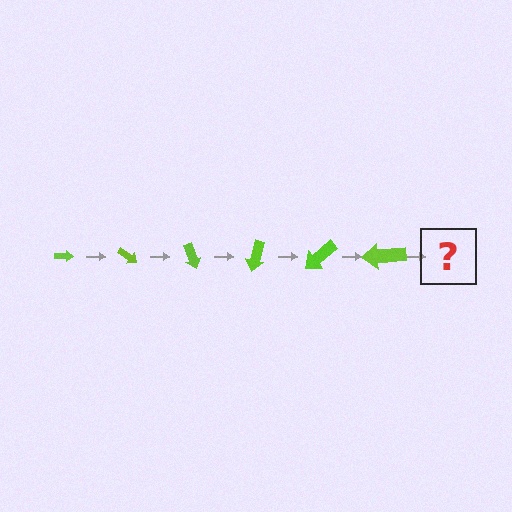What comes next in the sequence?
The next element should be an arrow, larger than the previous one and rotated 210 degrees from the start.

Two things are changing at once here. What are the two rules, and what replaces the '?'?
The two rules are that the arrow grows larger each step and it rotates 35 degrees each step. The '?' should be an arrow, larger than the previous one and rotated 210 degrees from the start.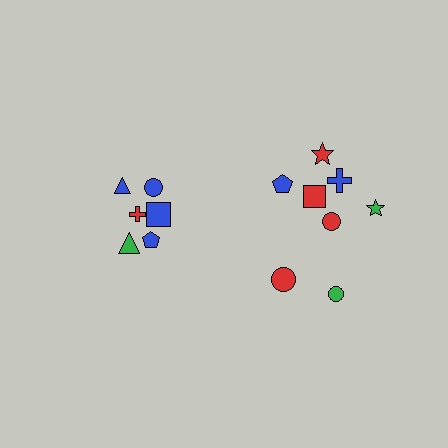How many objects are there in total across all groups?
There are 14 objects.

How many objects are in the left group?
There are 6 objects.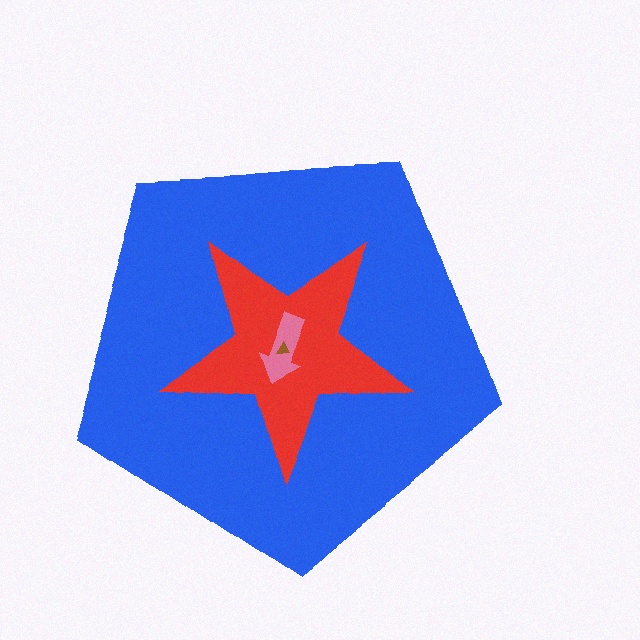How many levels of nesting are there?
4.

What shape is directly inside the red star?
The pink arrow.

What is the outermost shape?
The blue pentagon.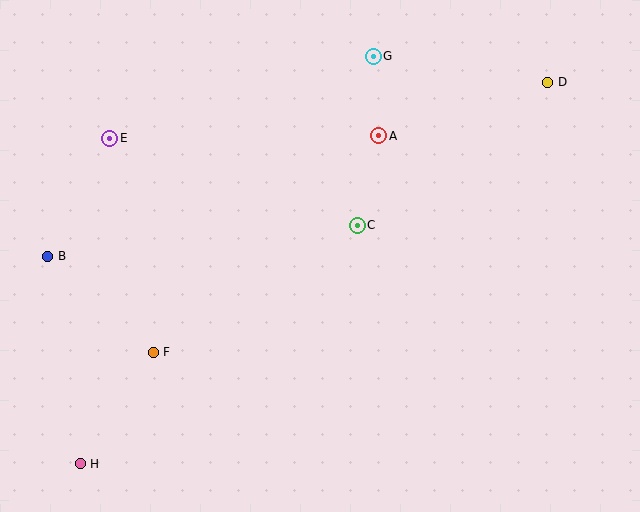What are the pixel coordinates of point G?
Point G is at (373, 56).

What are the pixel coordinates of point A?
Point A is at (379, 136).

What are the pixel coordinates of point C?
Point C is at (357, 225).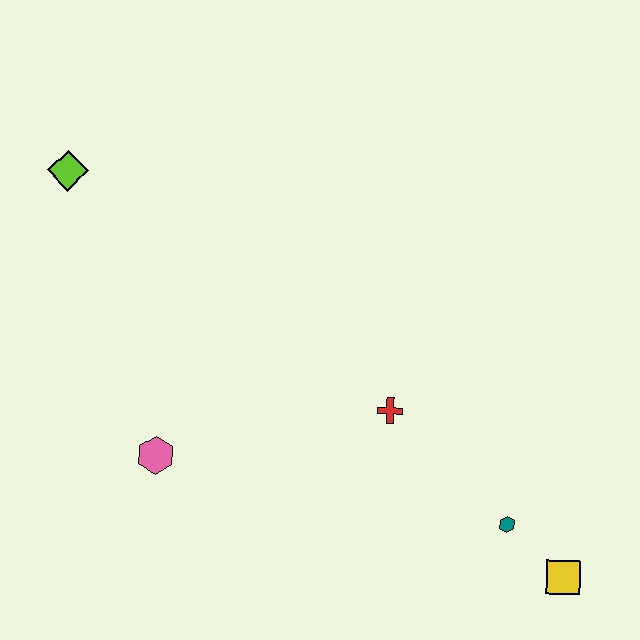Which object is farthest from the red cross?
The lime diamond is farthest from the red cross.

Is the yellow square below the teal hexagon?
Yes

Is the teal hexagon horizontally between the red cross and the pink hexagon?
No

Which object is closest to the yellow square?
The teal hexagon is closest to the yellow square.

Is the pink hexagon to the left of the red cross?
Yes